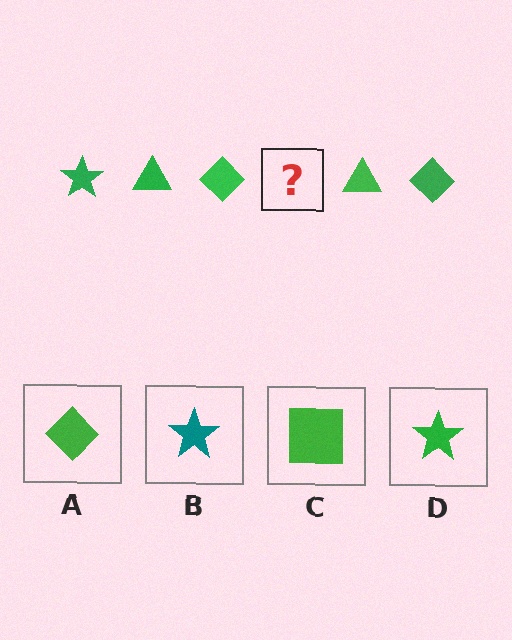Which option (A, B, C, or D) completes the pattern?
D.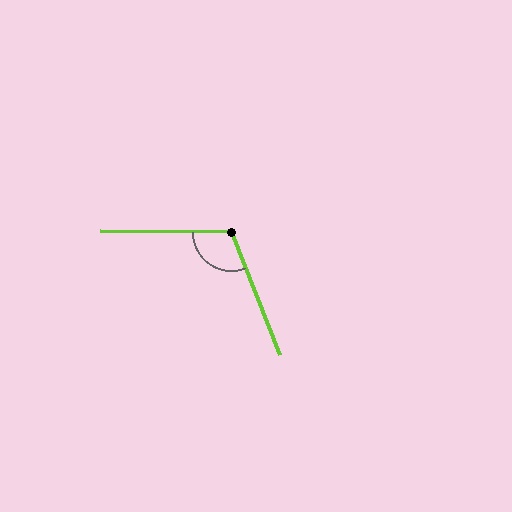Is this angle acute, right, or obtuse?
It is obtuse.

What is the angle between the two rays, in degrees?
Approximately 112 degrees.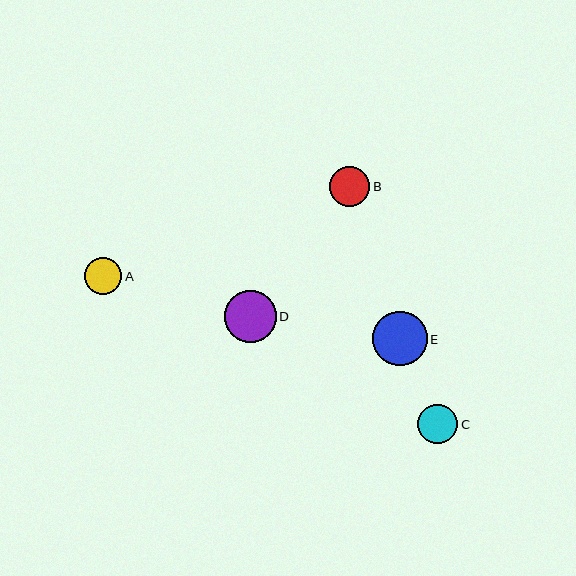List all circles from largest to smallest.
From largest to smallest: E, D, B, C, A.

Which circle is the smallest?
Circle A is the smallest with a size of approximately 37 pixels.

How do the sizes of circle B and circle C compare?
Circle B and circle C are approximately the same size.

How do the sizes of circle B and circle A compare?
Circle B and circle A are approximately the same size.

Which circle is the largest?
Circle E is the largest with a size of approximately 54 pixels.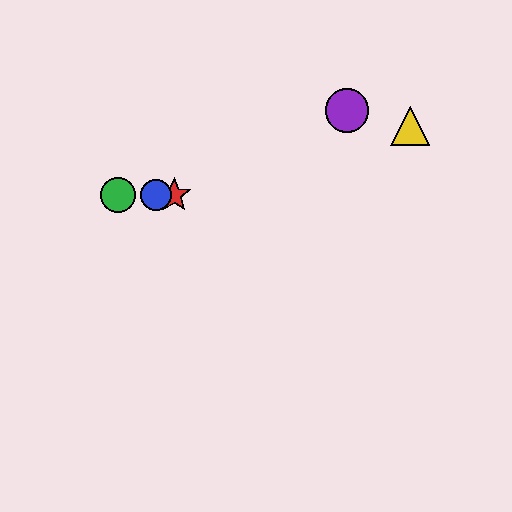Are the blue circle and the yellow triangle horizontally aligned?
No, the blue circle is at y≈195 and the yellow triangle is at y≈126.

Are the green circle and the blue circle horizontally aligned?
Yes, both are at y≈195.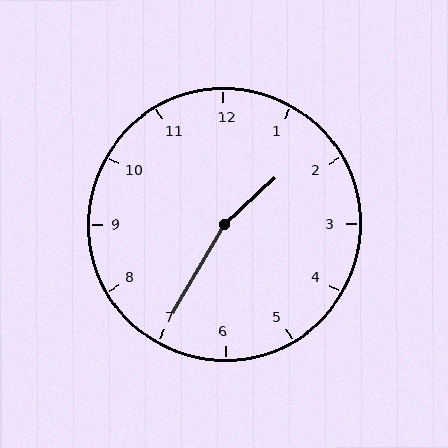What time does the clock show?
1:35.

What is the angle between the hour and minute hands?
Approximately 162 degrees.